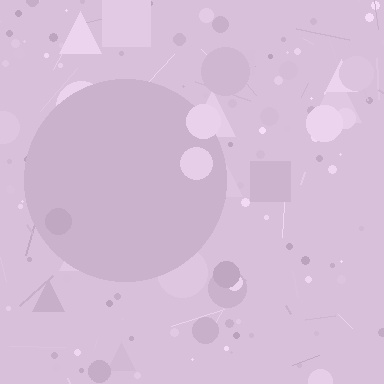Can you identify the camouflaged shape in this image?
The camouflaged shape is a circle.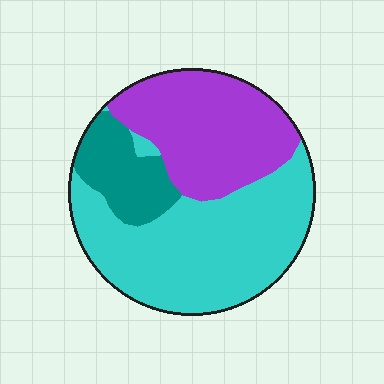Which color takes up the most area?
Cyan, at roughly 50%.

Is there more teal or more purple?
Purple.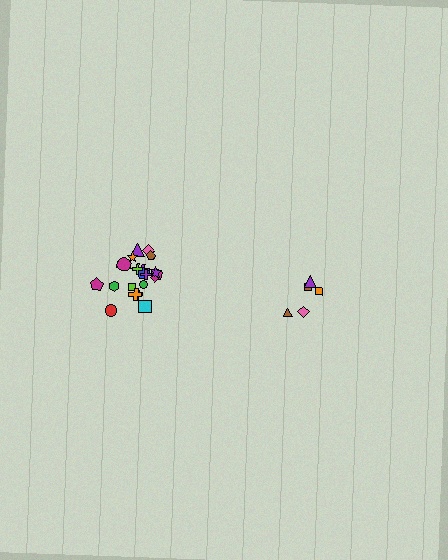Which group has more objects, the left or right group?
The left group.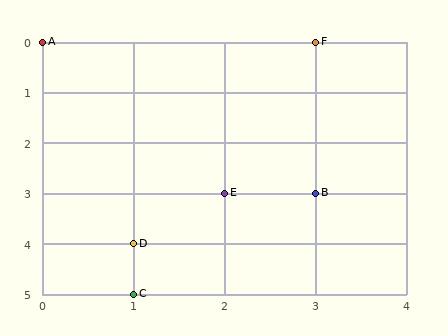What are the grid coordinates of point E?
Point E is at grid coordinates (2, 3).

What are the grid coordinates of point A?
Point A is at grid coordinates (0, 0).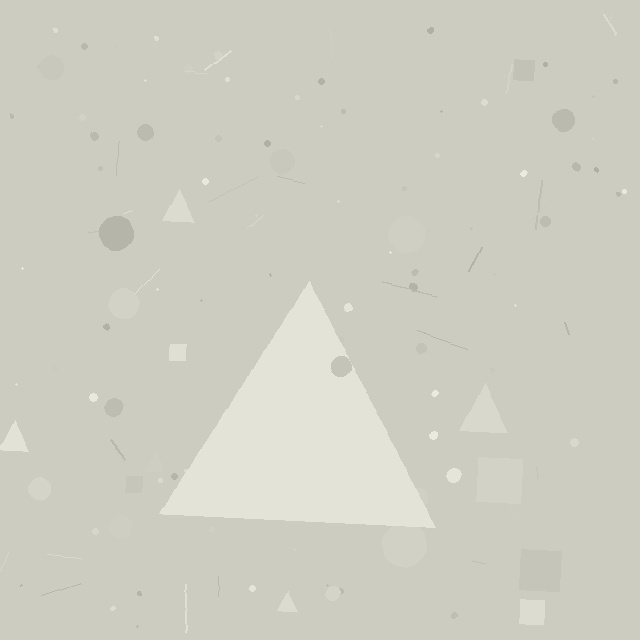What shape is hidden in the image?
A triangle is hidden in the image.